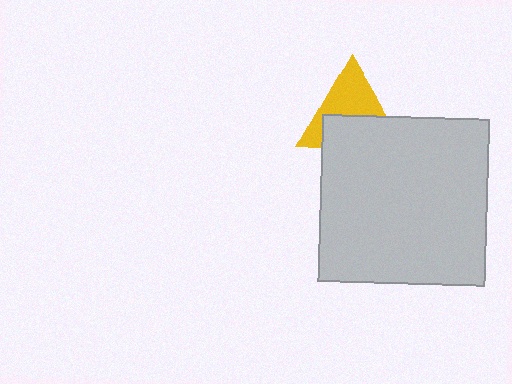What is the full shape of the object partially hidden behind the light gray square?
The partially hidden object is a yellow triangle.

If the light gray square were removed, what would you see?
You would see the complete yellow triangle.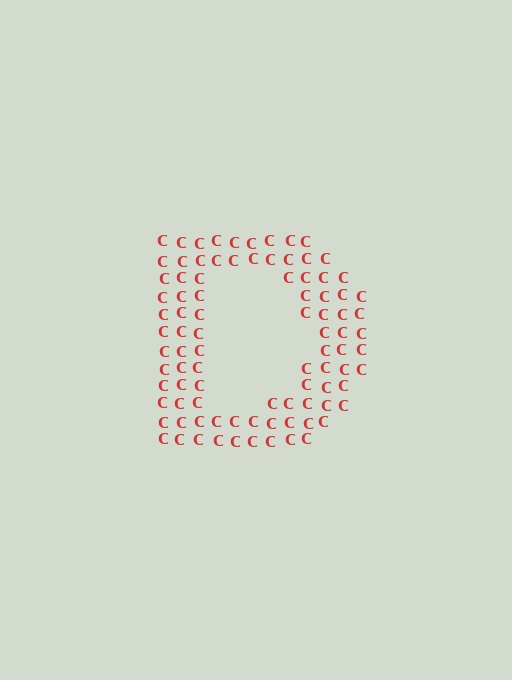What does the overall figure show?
The overall figure shows the letter D.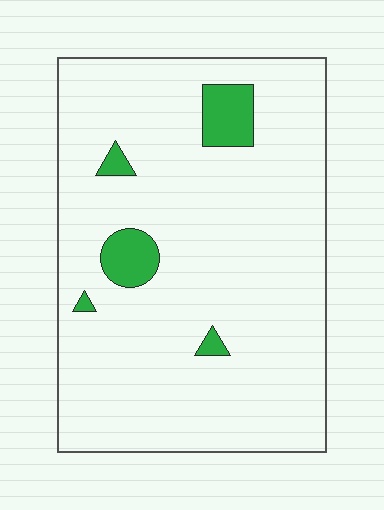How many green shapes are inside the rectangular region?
5.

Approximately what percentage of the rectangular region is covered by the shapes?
Approximately 5%.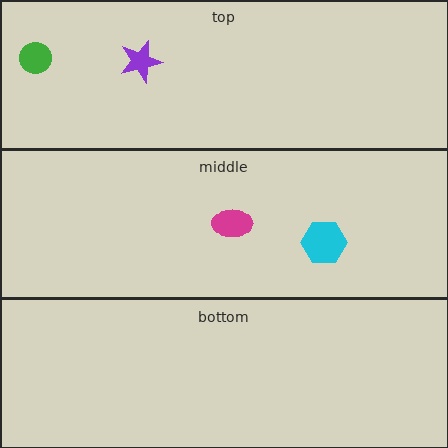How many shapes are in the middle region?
2.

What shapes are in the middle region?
The magenta ellipse, the cyan hexagon.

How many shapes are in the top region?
2.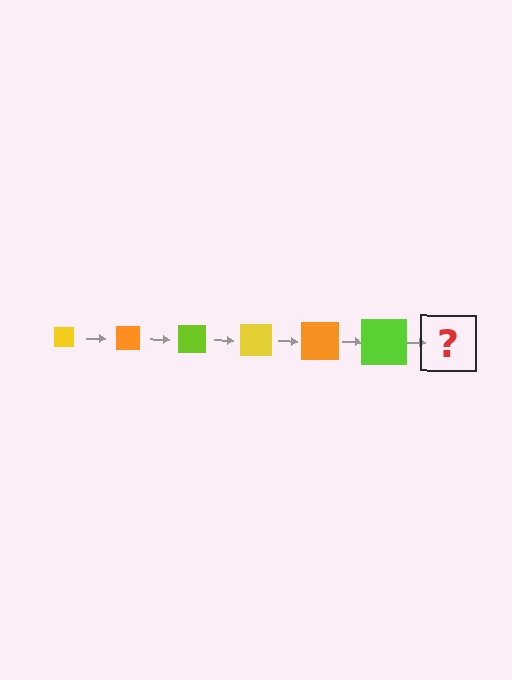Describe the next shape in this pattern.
It should be a yellow square, larger than the previous one.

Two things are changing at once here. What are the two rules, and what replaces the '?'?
The two rules are that the square grows larger each step and the color cycles through yellow, orange, and lime. The '?' should be a yellow square, larger than the previous one.